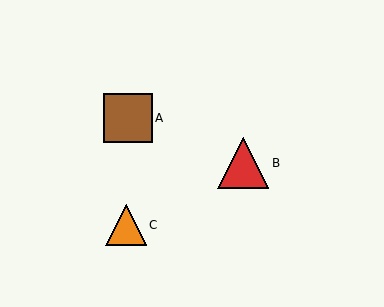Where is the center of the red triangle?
The center of the red triangle is at (243, 163).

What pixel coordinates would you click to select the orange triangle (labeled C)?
Click at (126, 225) to select the orange triangle C.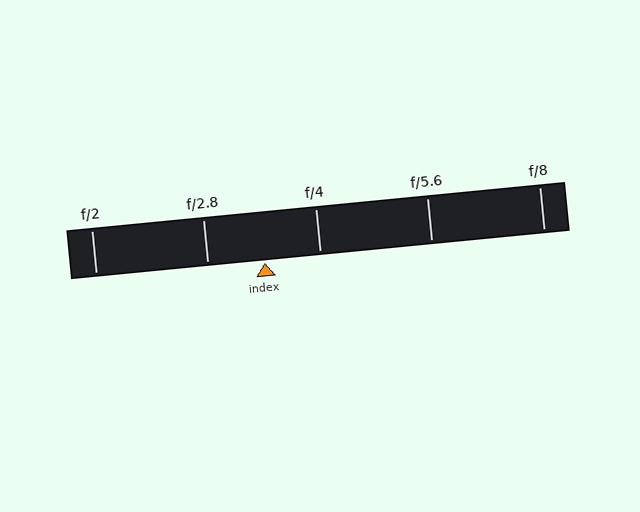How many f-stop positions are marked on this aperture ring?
There are 5 f-stop positions marked.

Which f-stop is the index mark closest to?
The index mark is closest to f/4.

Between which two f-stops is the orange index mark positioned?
The index mark is between f/2.8 and f/4.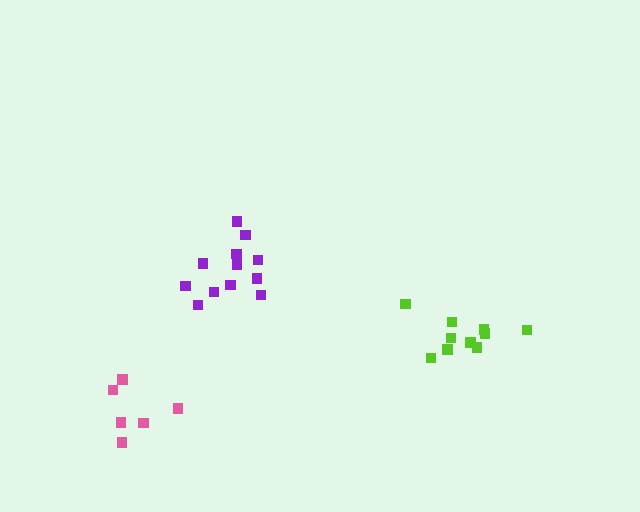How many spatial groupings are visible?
There are 3 spatial groupings.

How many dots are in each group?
Group 1: 12 dots, Group 2: 10 dots, Group 3: 6 dots (28 total).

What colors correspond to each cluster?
The clusters are colored: purple, lime, pink.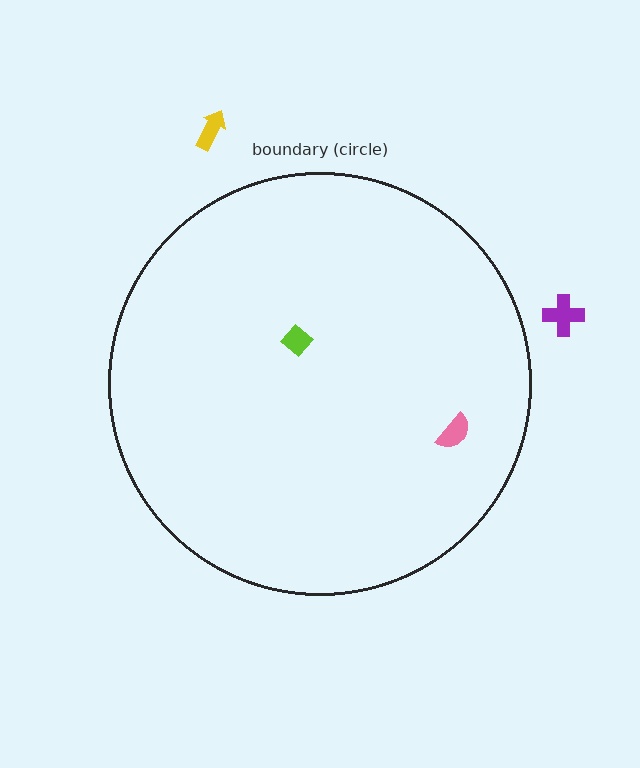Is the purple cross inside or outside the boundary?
Outside.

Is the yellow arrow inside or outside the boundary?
Outside.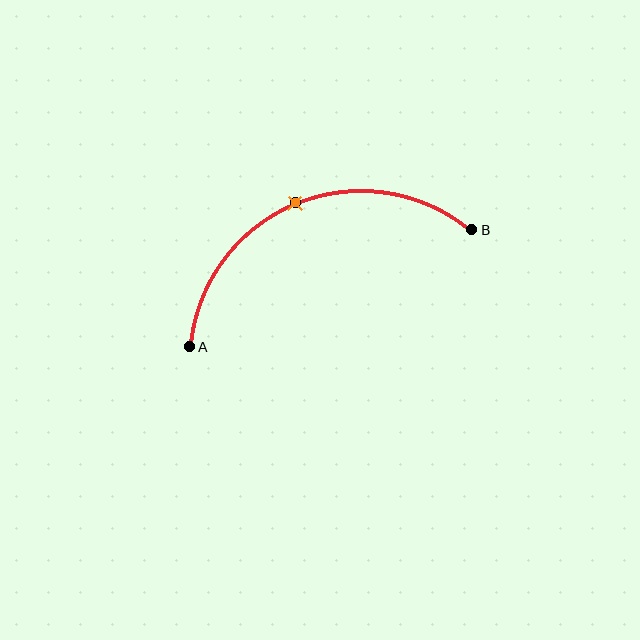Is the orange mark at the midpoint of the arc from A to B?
Yes. The orange mark lies on the arc at equal arc-length from both A and B — it is the arc midpoint.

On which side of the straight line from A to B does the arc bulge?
The arc bulges above the straight line connecting A and B.